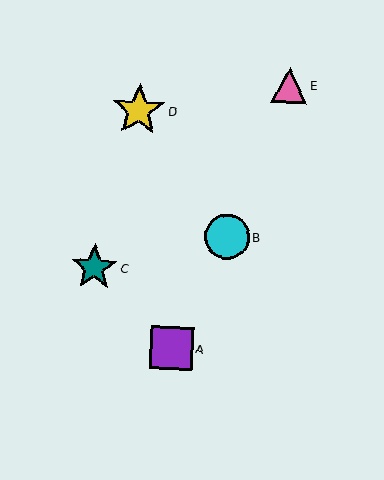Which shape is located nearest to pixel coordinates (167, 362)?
The purple square (labeled A) at (172, 348) is nearest to that location.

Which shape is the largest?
The yellow star (labeled D) is the largest.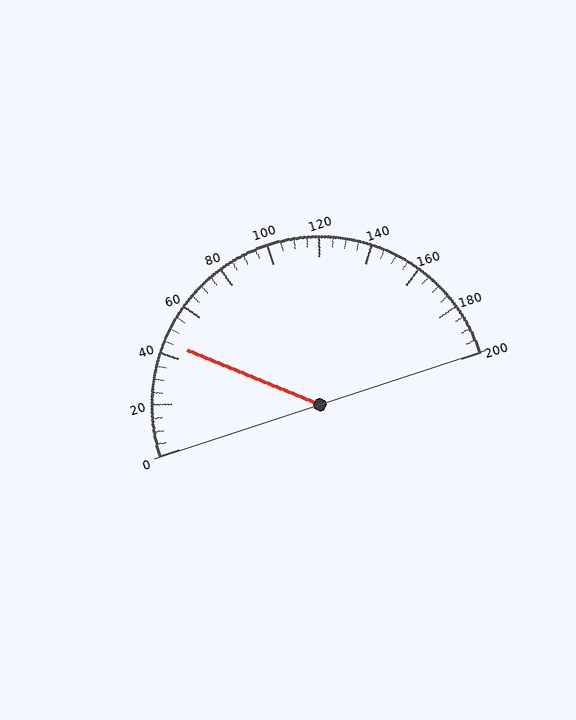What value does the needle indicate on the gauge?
The needle indicates approximately 45.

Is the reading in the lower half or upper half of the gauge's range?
The reading is in the lower half of the range (0 to 200).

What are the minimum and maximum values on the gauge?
The gauge ranges from 0 to 200.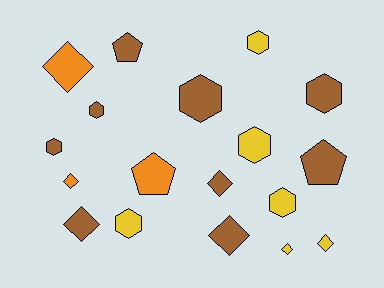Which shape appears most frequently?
Hexagon, with 8 objects.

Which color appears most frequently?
Brown, with 9 objects.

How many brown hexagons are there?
There are 4 brown hexagons.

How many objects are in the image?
There are 18 objects.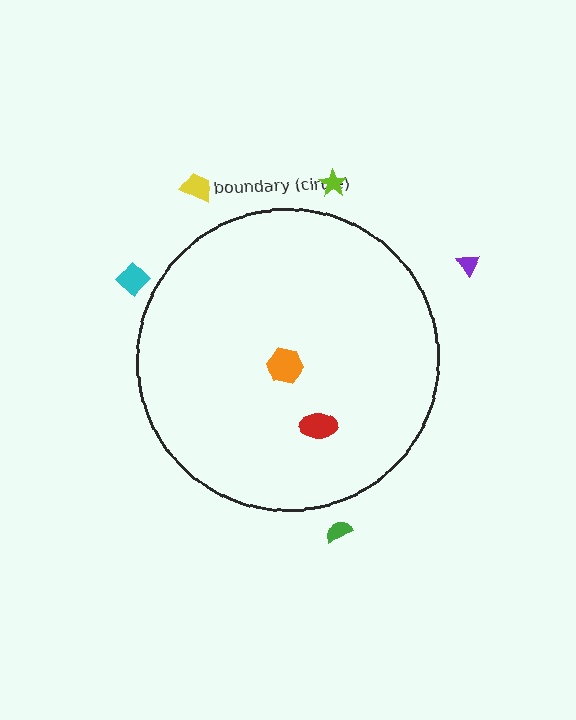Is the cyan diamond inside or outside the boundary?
Outside.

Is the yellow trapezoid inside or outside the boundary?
Outside.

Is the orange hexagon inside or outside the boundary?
Inside.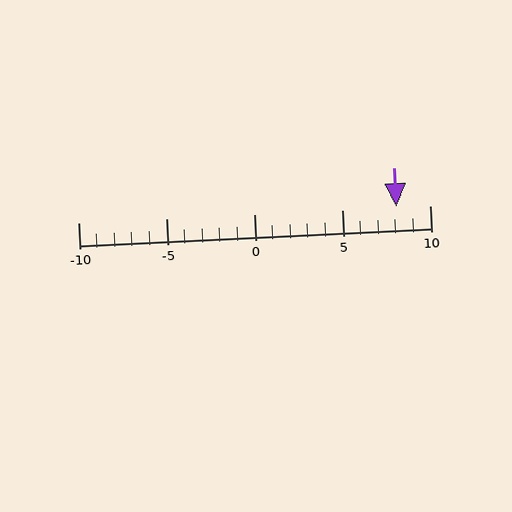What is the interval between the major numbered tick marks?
The major tick marks are spaced 5 units apart.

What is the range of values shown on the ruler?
The ruler shows values from -10 to 10.